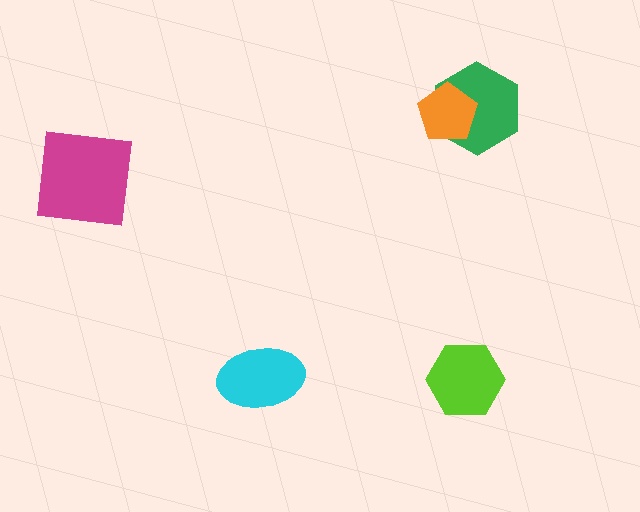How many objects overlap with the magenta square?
0 objects overlap with the magenta square.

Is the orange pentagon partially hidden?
No, no other shape covers it.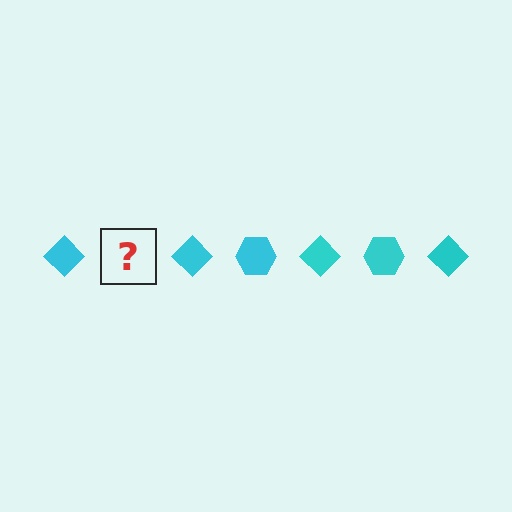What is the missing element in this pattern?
The missing element is a cyan hexagon.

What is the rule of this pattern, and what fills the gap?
The rule is that the pattern cycles through diamond, hexagon shapes in cyan. The gap should be filled with a cyan hexagon.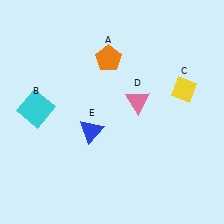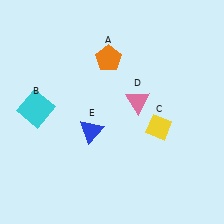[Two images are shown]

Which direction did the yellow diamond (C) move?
The yellow diamond (C) moved down.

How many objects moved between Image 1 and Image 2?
1 object moved between the two images.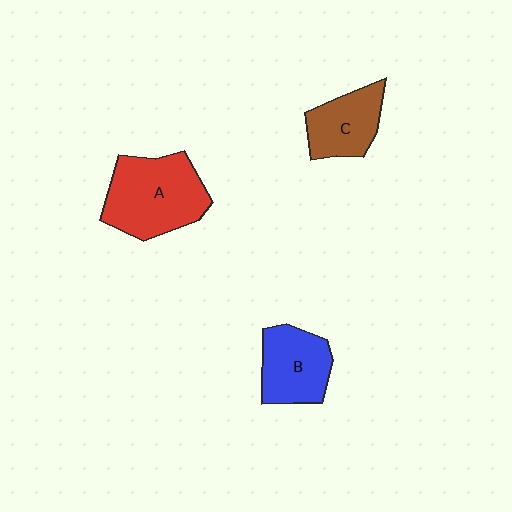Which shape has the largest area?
Shape A (red).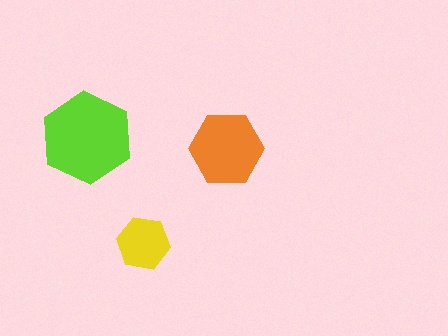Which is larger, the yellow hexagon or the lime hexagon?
The lime one.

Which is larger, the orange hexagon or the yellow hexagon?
The orange one.